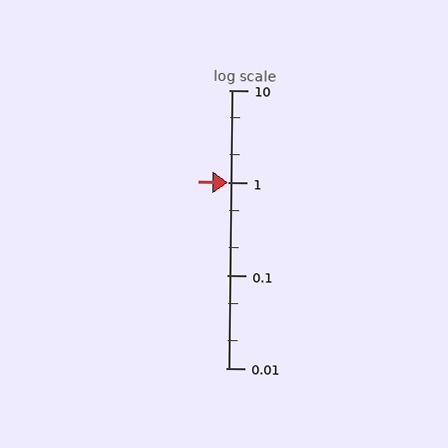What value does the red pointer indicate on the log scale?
The pointer indicates approximately 1.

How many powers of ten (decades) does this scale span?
The scale spans 3 decades, from 0.01 to 10.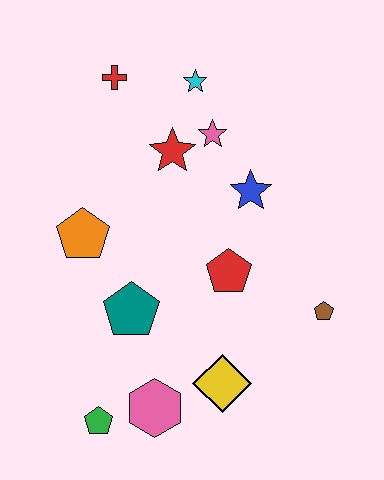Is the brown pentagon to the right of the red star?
Yes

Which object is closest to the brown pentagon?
The red pentagon is closest to the brown pentagon.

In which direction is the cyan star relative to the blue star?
The cyan star is above the blue star.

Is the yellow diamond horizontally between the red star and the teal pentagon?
No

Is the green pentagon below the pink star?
Yes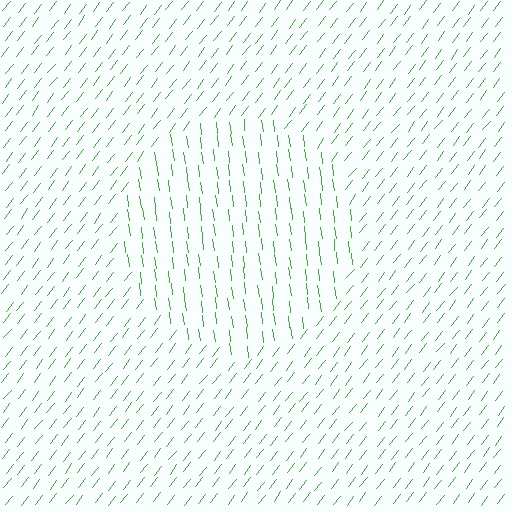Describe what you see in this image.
The image is filled with small green line segments. A circle region in the image has lines oriented differently from the surrounding lines, creating a visible texture boundary.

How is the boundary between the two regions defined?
The boundary is defined purely by a change in line orientation (approximately 45 degrees difference). All lines are the same color and thickness.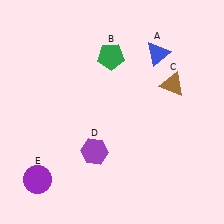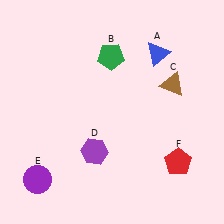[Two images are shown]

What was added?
A red pentagon (F) was added in Image 2.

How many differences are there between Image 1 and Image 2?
There is 1 difference between the two images.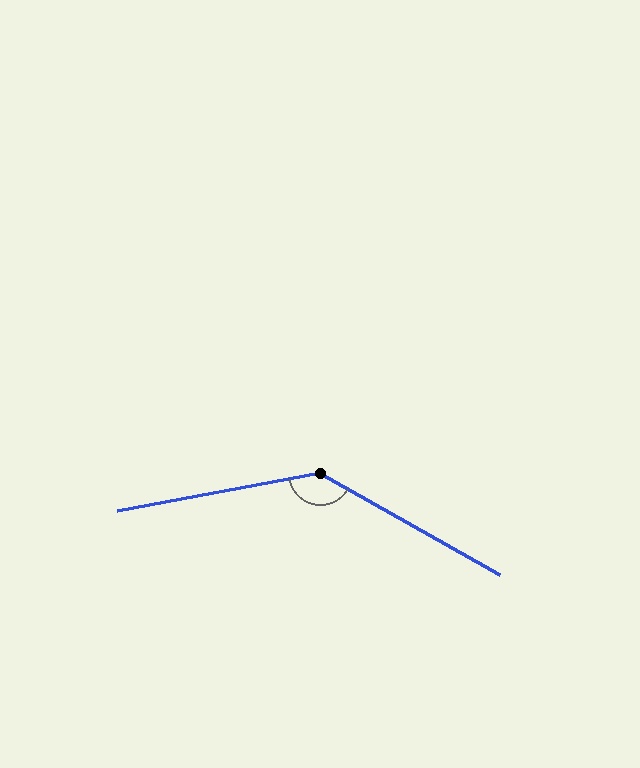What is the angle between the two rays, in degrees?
Approximately 140 degrees.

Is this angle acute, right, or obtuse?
It is obtuse.